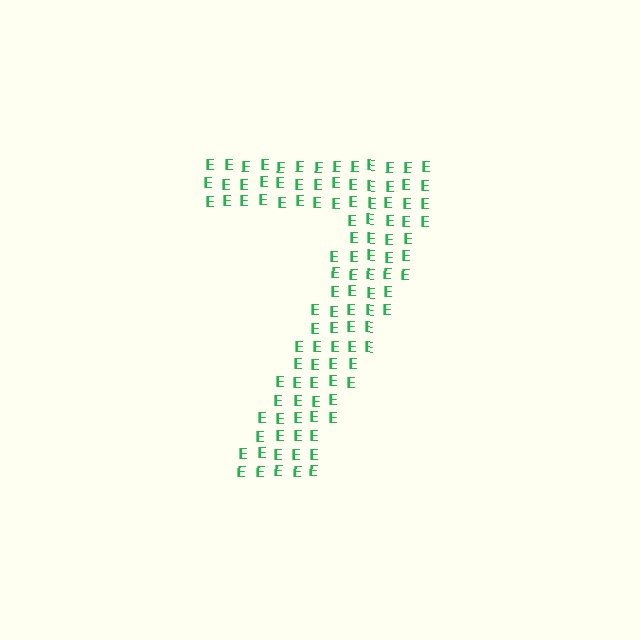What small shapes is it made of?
It is made of small letter E's.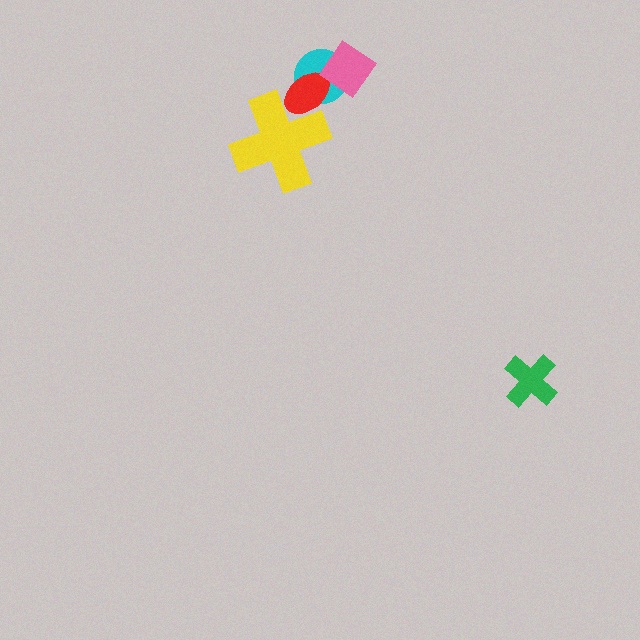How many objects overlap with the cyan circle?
2 objects overlap with the cyan circle.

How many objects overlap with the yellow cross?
1 object overlaps with the yellow cross.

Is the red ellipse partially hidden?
Yes, it is partially covered by another shape.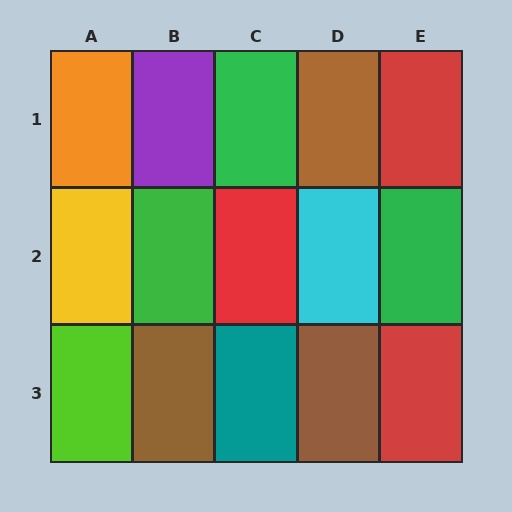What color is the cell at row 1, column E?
Red.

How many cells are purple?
1 cell is purple.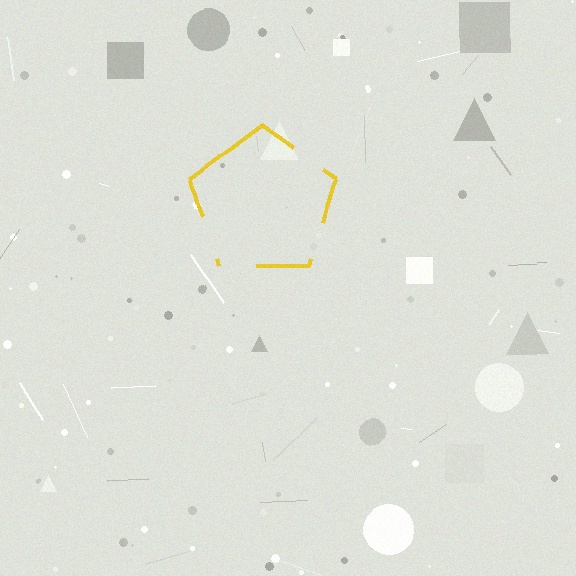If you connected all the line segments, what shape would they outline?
They would outline a pentagon.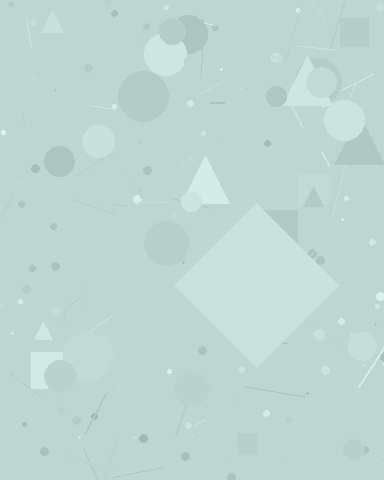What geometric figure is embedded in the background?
A diamond is embedded in the background.